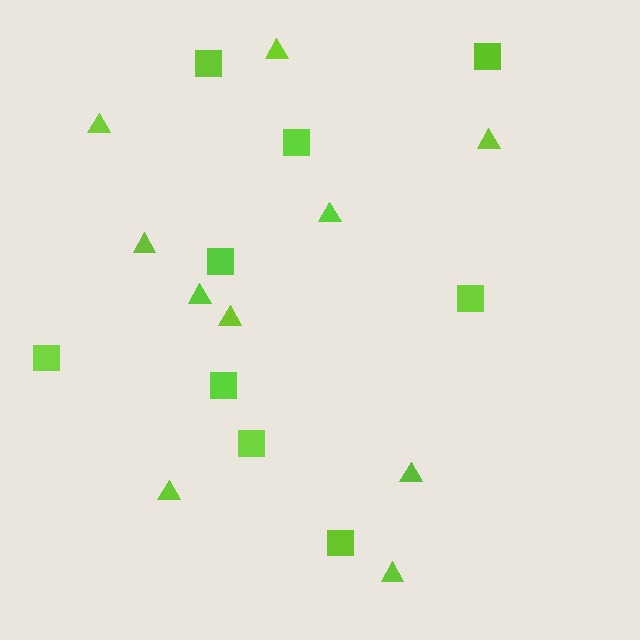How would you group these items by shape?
There are 2 groups: one group of triangles (10) and one group of squares (9).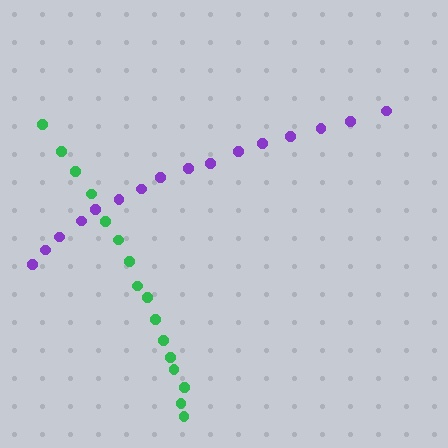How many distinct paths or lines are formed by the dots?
There are 2 distinct paths.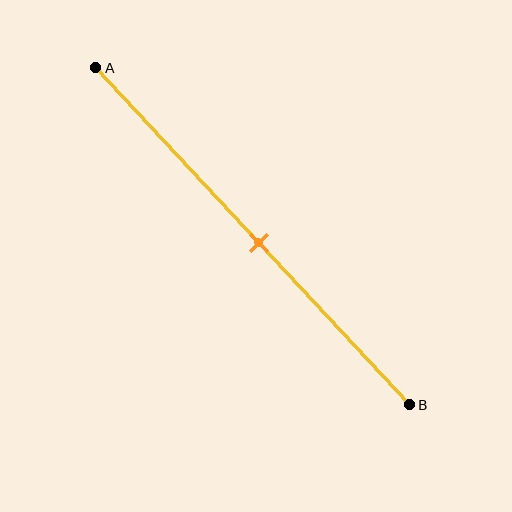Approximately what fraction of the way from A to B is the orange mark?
The orange mark is approximately 50% of the way from A to B.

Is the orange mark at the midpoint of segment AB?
Yes, the mark is approximately at the midpoint.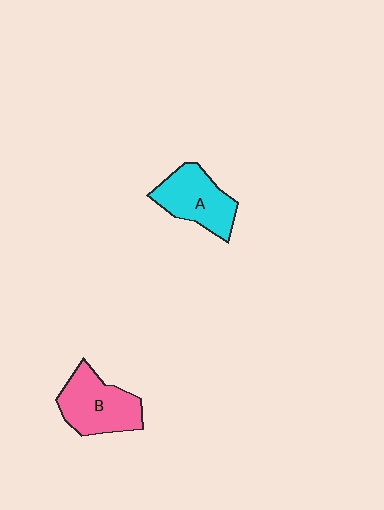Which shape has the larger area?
Shape B (pink).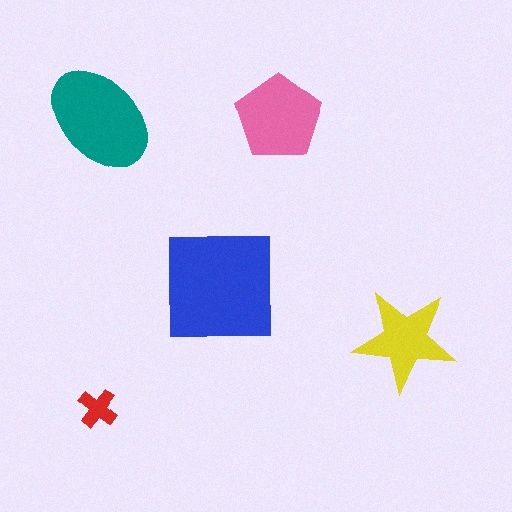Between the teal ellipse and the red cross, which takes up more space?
The teal ellipse.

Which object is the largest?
The blue square.